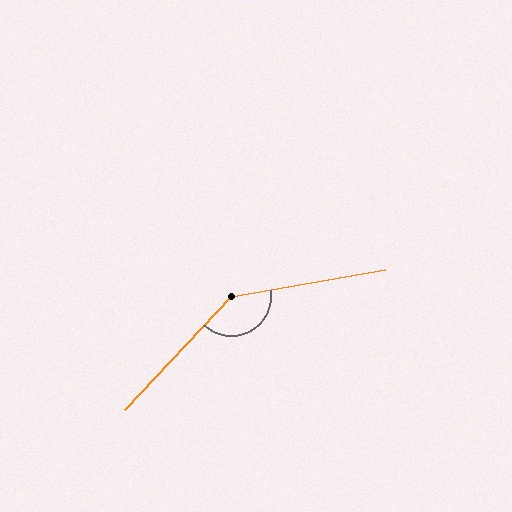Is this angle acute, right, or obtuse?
It is obtuse.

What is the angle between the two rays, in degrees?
Approximately 143 degrees.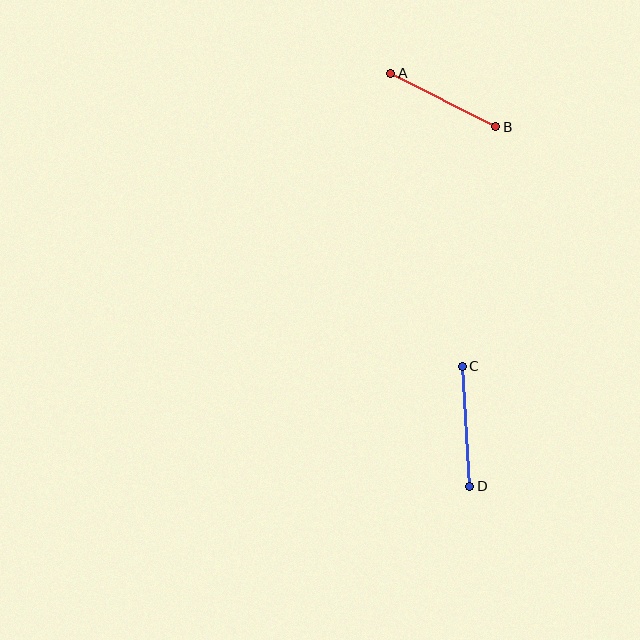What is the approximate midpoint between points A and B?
The midpoint is at approximately (443, 100) pixels.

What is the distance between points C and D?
The distance is approximately 120 pixels.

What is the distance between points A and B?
The distance is approximately 118 pixels.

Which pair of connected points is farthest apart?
Points C and D are farthest apart.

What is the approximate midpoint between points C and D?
The midpoint is at approximately (466, 426) pixels.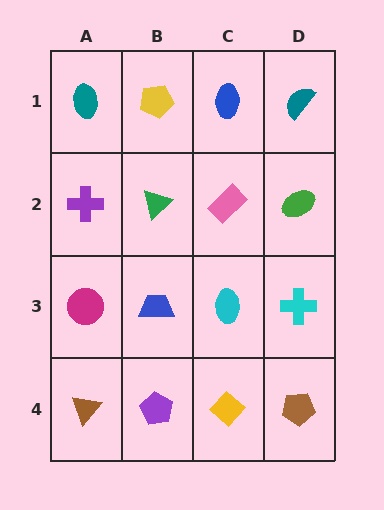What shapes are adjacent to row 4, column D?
A cyan cross (row 3, column D), a yellow diamond (row 4, column C).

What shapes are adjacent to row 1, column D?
A green ellipse (row 2, column D), a blue ellipse (row 1, column C).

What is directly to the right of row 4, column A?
A purple pentagon.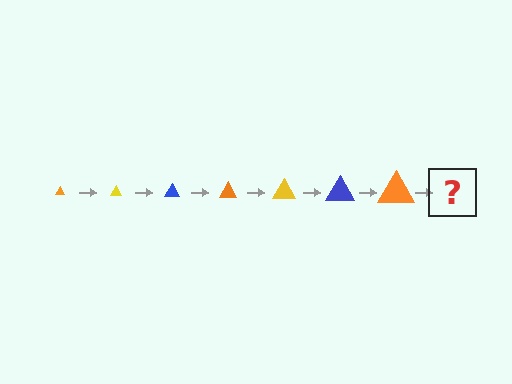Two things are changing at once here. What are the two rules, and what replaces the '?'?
The two rules are that the triangle grows larger each step and the color cycles through orange, yellow, and blue. The '?' should be a yellow triangle, larger than the previous one.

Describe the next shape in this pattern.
It should be a yellow triangle, larger than the previous one.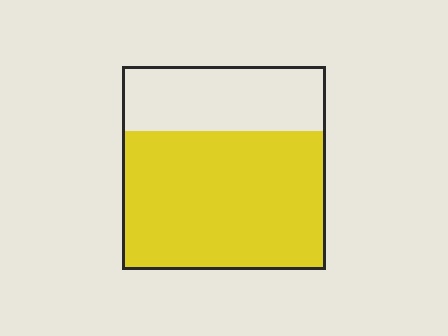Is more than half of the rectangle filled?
Yes.